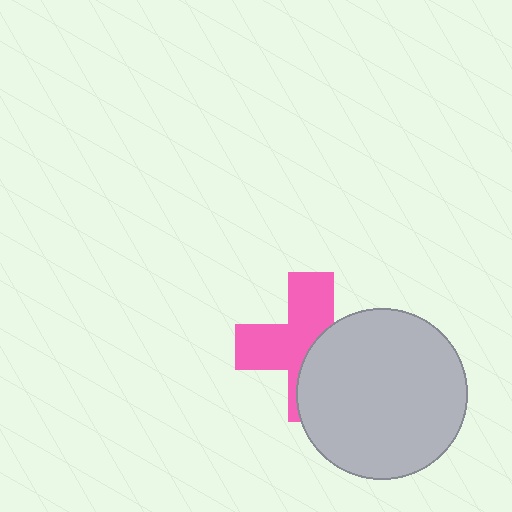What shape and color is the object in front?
The object in front is a light gray circle.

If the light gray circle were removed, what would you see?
You would see the complete pink cross.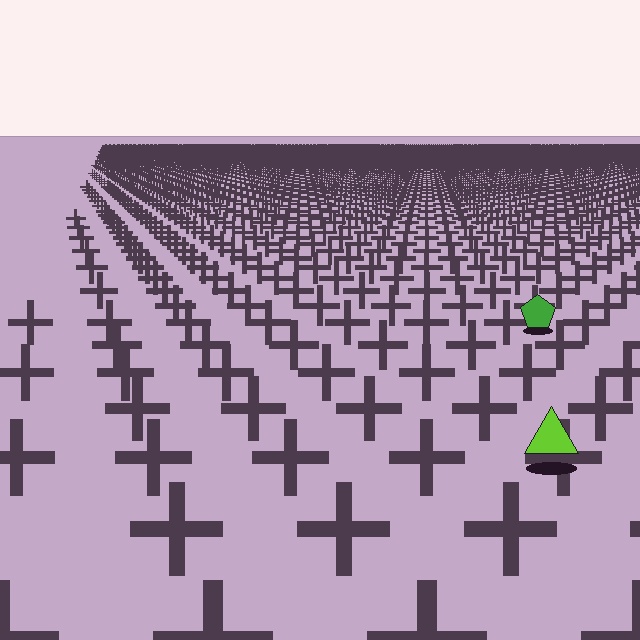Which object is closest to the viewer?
The lime triangle is closest. The texture marks near it are larger and more spread out.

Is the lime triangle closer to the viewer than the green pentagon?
Yes. The lime triangle is closer — you can tell from the texture gradient: the ground texture is coarser near it.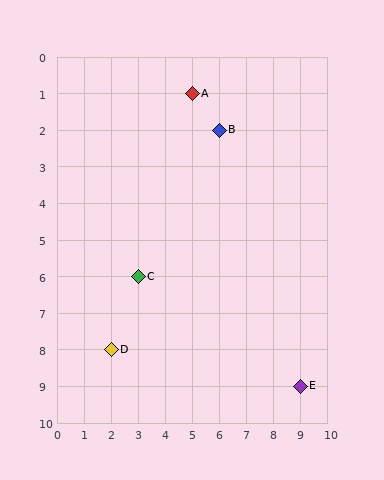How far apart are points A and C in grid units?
Points A and C are 2 columns and 5 rows apart (about 5.4 grid units diagonally).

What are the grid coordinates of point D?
Point D is at grid coordinates (2, 8).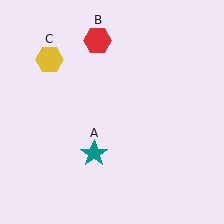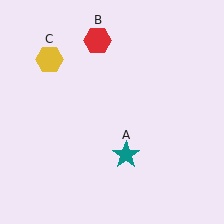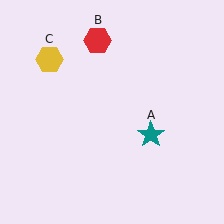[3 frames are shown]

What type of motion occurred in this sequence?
The teal star (object A) rotated counterclockwise around the center of the scene.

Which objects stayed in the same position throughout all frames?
Red hexagon (object B) and yellow hexagon (object C) remained stationary.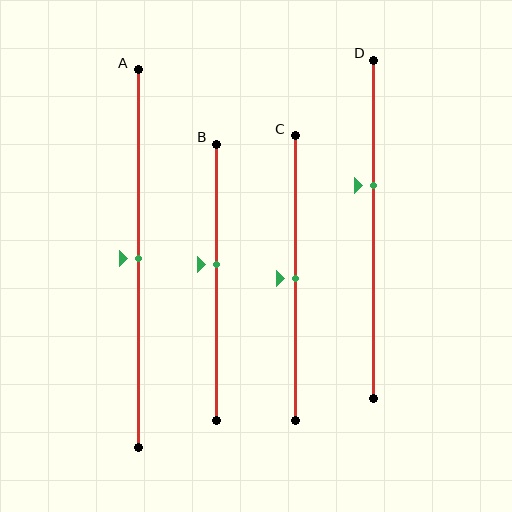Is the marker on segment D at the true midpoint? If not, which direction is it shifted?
No, the marker on segment D is shifted upward by about 13% of the segment length.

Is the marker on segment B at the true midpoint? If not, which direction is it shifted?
No, the marker on segment B is shifted upward by about 7% of the segment length.